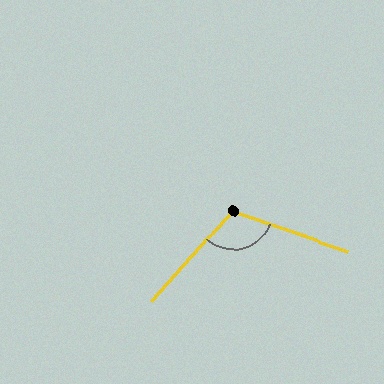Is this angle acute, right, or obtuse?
It is obtuse.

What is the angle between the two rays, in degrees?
Approximately 113 degrees.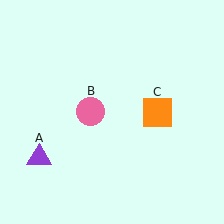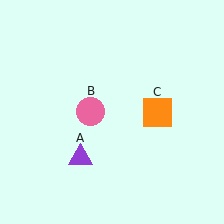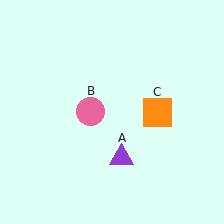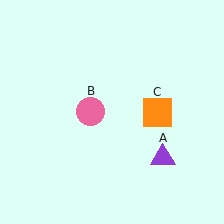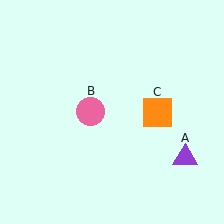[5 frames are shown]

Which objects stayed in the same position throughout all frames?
Pink circle (object B) and orange square (object C) remained stationary.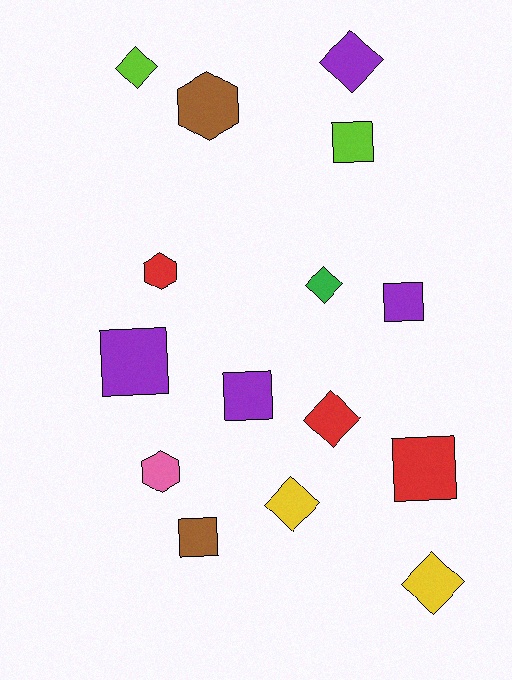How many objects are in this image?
There are 15 objects.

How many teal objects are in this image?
There are no teal objects.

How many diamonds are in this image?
There are 6 diamonds.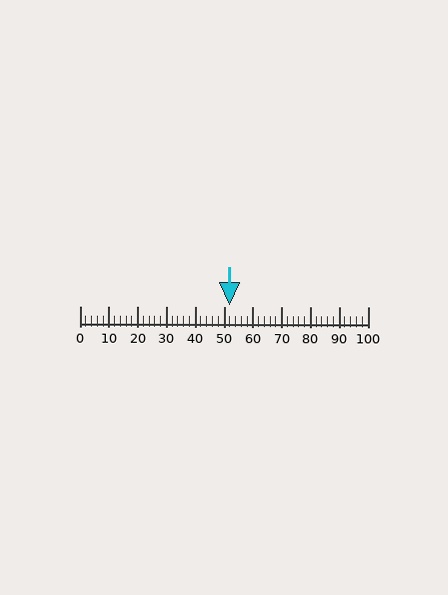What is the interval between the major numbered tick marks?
The major tick marks are spaced 10 units apart.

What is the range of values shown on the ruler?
The ruler shows values from 0 to 100.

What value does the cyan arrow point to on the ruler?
The cyan arrow points to approximately 52.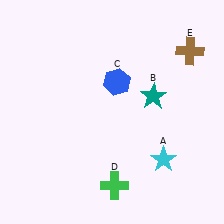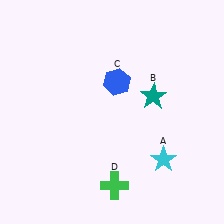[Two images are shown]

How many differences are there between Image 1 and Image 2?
There is 1 difference between the two images.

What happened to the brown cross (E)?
The brown cross (E) was removed in Image 2. It was in the top-right area of Image 1.